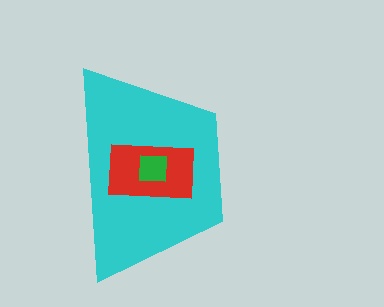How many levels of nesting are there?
3.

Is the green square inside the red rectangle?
Yes.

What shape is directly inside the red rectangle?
The green square.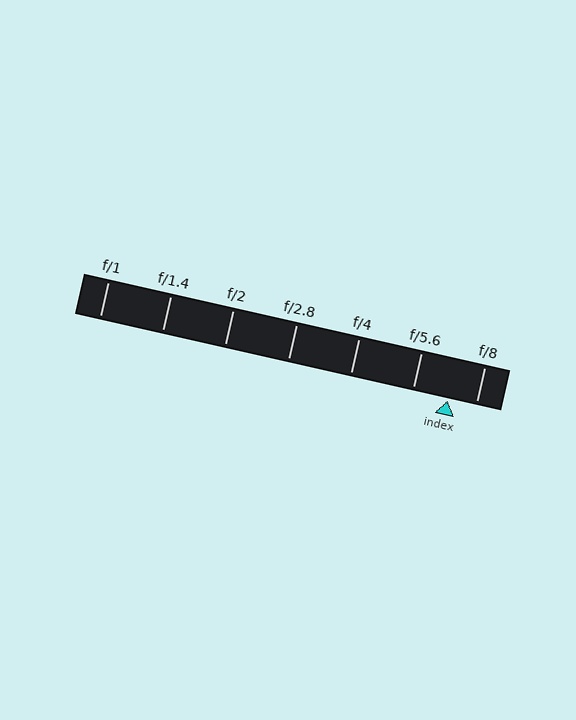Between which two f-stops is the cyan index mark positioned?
The index mark is between f/5.6 and f/8.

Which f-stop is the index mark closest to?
The index mark is closest to f/8.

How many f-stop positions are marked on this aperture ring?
There are 7 f-stop positions marked.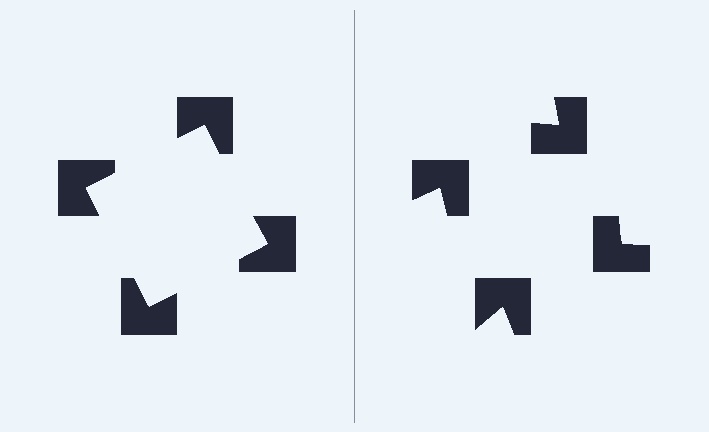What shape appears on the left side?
An illusory square.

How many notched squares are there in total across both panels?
8 — 4 on each side.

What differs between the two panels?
The notched squares are positioned identically on both sides; only the wedge orientations differ. On the left they align to a square; on the right they are misaligned.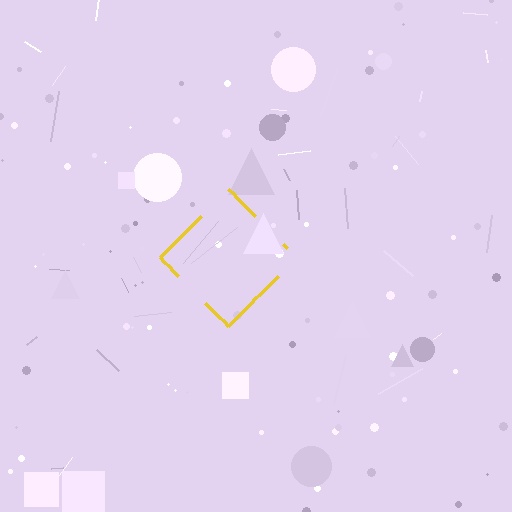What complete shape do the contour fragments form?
The contour fragments form a diamond.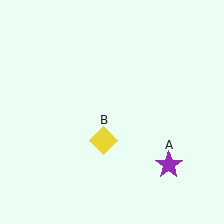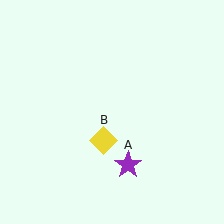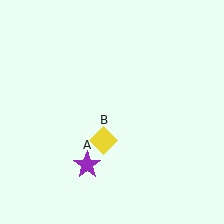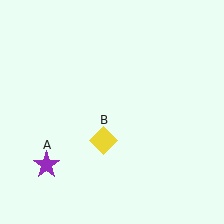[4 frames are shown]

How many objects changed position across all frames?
1 object changed position: purple star (object A).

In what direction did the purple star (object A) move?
The purple star (object A) moved left.